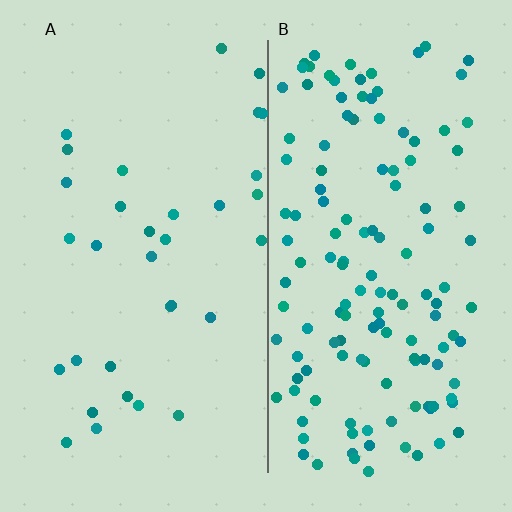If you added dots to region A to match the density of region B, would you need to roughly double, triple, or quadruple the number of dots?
Approximately quadruple.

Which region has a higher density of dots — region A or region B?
B (the right).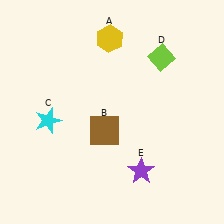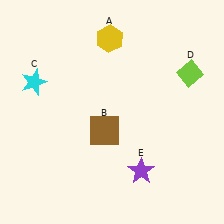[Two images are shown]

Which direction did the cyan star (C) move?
The cyan star (C) moved up.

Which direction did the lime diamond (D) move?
The lime diamond (D) moved right.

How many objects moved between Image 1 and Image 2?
2 objects moved between the two images.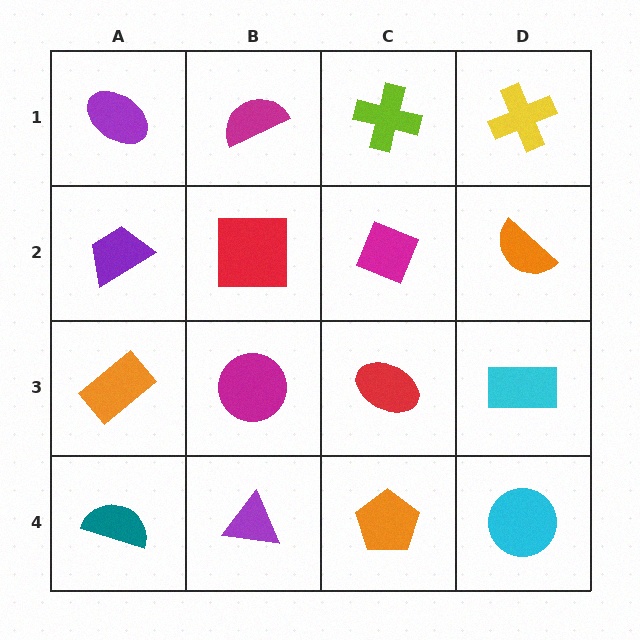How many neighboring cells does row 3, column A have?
3.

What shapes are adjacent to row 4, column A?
An orange rectangle (row 3, column A), a purple triangle (row 4, column B).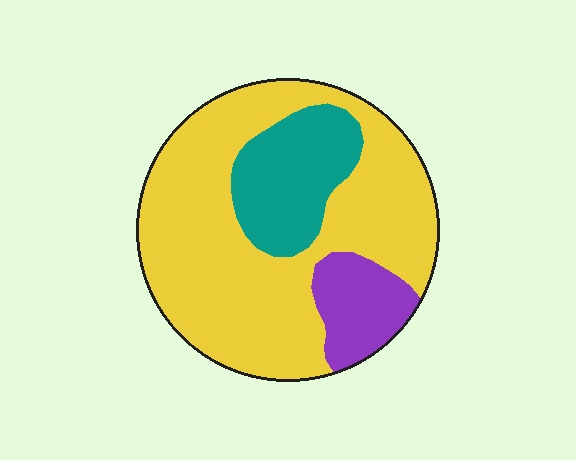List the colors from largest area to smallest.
From largest to smallest: yellow, teal, purple.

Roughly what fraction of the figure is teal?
Teal takes up about one fifth (1/5) of the figure.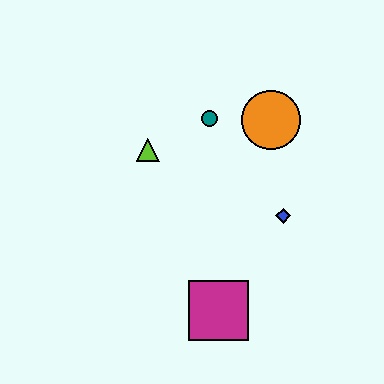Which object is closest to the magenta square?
The blue diamond is closest to the magenta square.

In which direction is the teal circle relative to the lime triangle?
The teal circle is to the right of the lime triangle.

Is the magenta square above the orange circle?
No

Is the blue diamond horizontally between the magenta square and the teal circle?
No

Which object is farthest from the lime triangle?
The magenta square is farthest from the lime triangle.